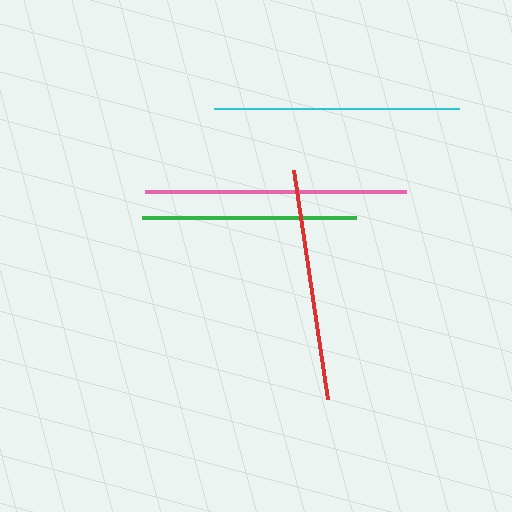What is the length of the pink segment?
The pink segment is approximately 261 pixels long.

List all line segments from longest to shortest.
From longest to shortest: pink, cyan, red, green.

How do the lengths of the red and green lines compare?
The red and green lines are approximately the same length.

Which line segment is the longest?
The pink line is the longest at approximately 261 pixels.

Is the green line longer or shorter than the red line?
The red line is longer than the green line.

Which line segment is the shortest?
The green line is the shortest at approximately 213 pixels.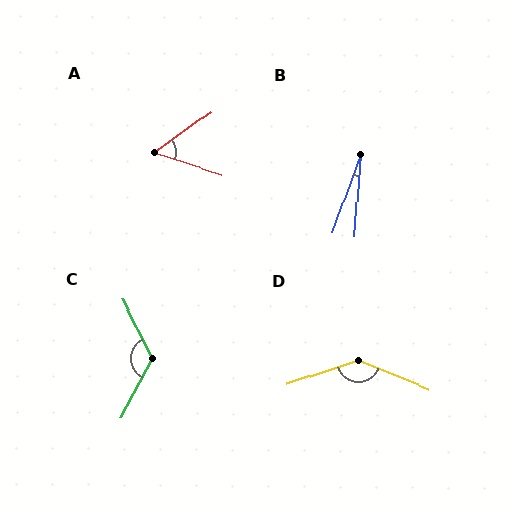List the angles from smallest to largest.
B (15°), A (53°), C (125°), D (140°).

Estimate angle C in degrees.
Approximately 125 degrees.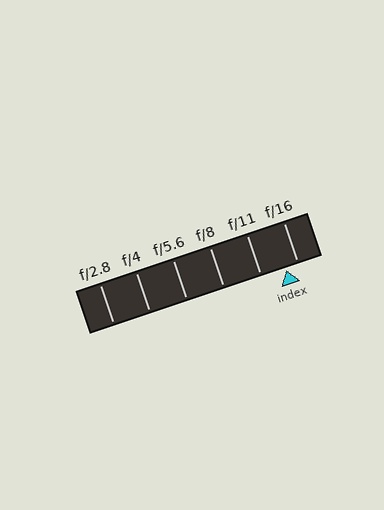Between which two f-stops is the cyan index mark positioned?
The index mark is between f/11 and f/16.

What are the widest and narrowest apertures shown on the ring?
The widest aperture shown is f/2.8 and the narrowest is f/16.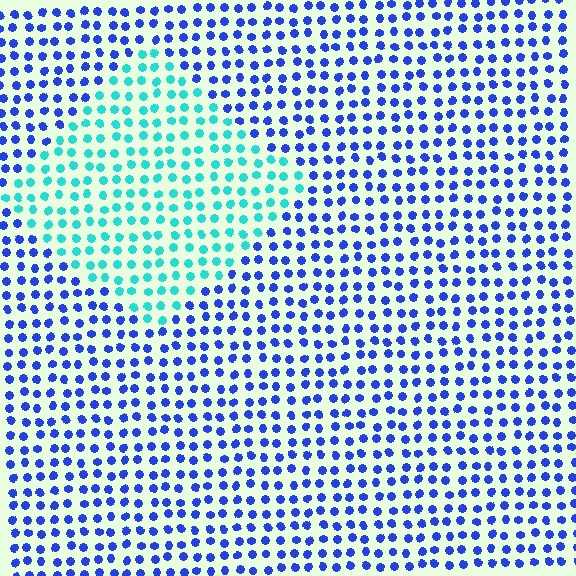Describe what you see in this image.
The image is filled with small blue elements in a uniform arrangement. A diamond-shaped region is visible where the elements are tinted to a slightly different hue, forming a subtle color boundary.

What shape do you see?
I see a diamond.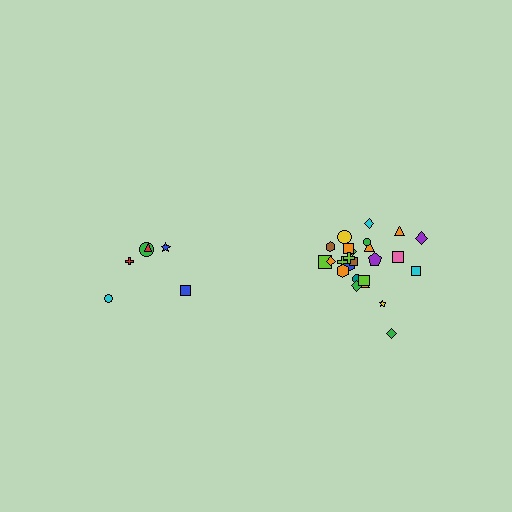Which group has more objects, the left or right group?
The right group.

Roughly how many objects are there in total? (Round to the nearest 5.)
Roughly 30 objects in total.